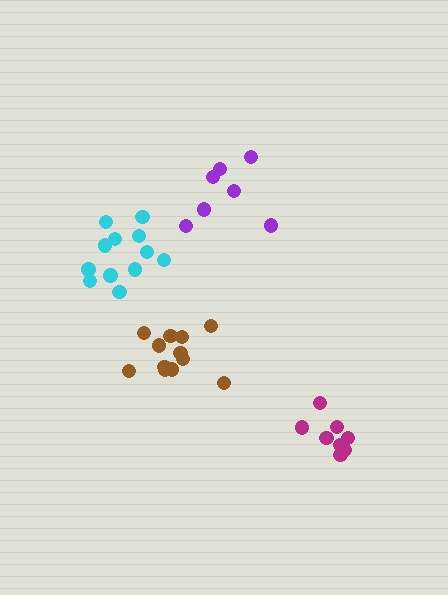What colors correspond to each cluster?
The clusters are colored: purple, cyan, brown, magenta.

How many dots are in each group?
Group 1: 7 dots, Group 2: 12 dots, Group 3: 12 dots, Group 4: 8 dots (39 total).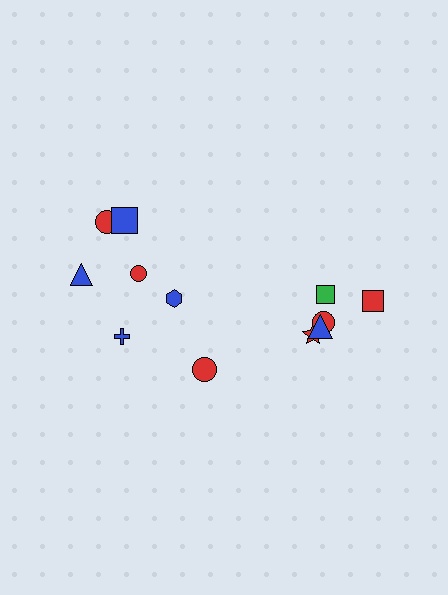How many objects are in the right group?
There are 5 objects.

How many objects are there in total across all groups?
There are 12 objects.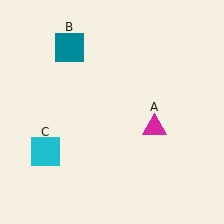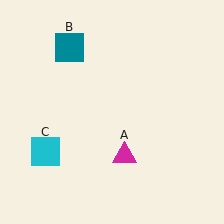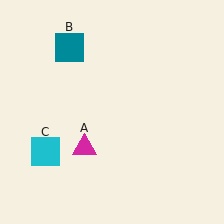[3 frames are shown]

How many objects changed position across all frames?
1 object changed position: magenta triangle (object A).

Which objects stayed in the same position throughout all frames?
Teal square (object B) and cyan square (object C) remained stationary.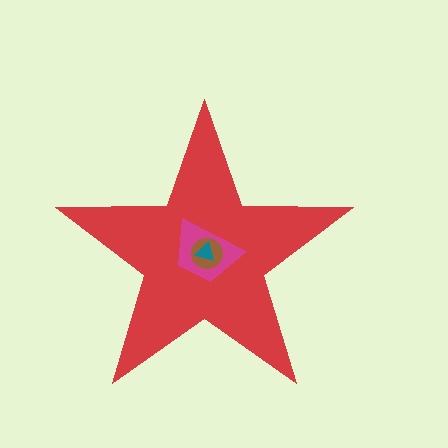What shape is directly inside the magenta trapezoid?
The brown circle.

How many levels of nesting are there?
4.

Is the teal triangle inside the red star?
Yes.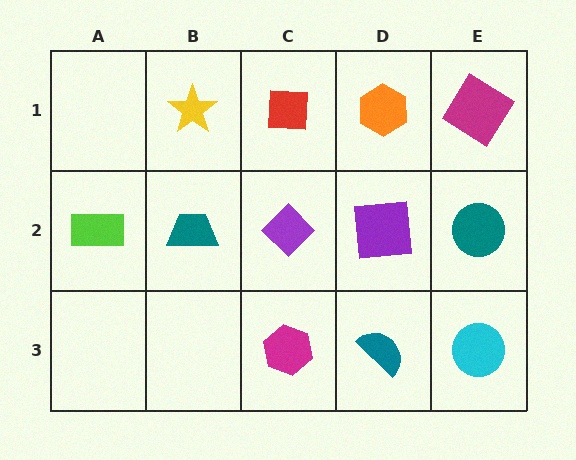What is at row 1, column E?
A magenta diamond.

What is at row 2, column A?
A lime rectangle.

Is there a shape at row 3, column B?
No, that cell is empty.